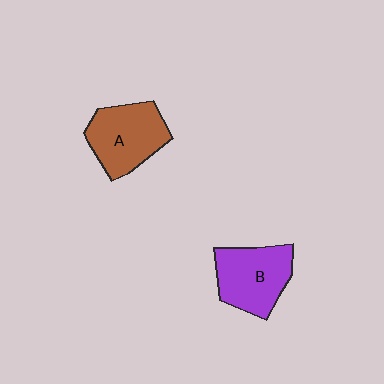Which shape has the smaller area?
Shape B (purple).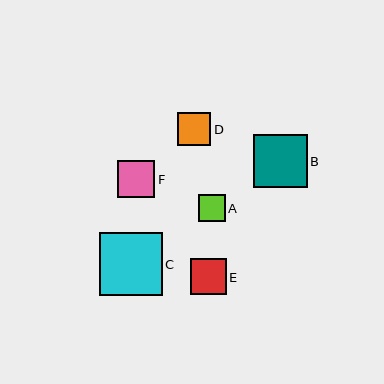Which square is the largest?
Square C is the largest with a size of approximately 63 pixels.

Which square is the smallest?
Square A is the smallest with a size of approximately 27 pixels.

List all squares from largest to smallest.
From largest to smallest: C, B, F, E, D, A.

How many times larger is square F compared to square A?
Square F is approximately 1.4 times the size of square A.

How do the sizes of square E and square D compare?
Square E and square D are approximately the same size.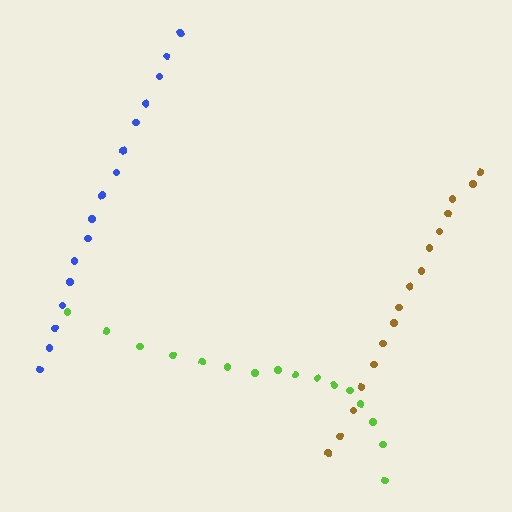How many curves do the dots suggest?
There are 3 distinct paths.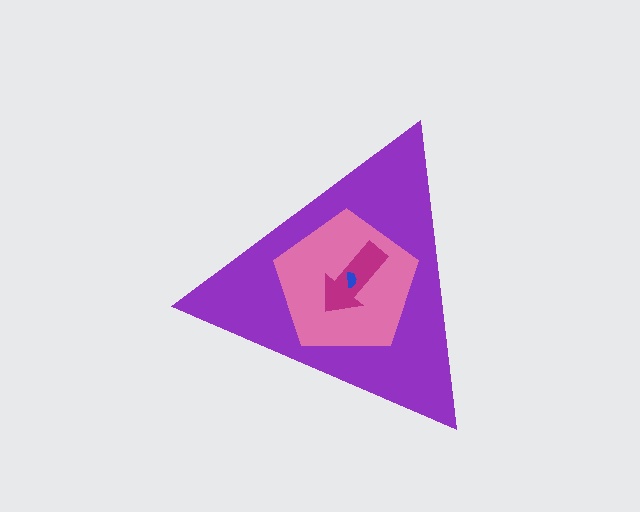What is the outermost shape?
The purple triangle.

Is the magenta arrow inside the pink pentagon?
Yes.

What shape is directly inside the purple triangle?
The pink pentagon.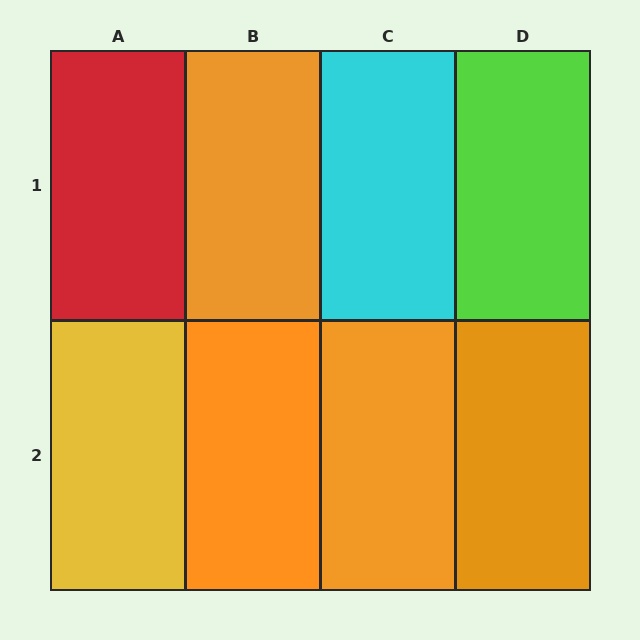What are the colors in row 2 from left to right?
Yellow, orange, orange, orange.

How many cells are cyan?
1 cell is cyan.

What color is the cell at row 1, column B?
Orange.